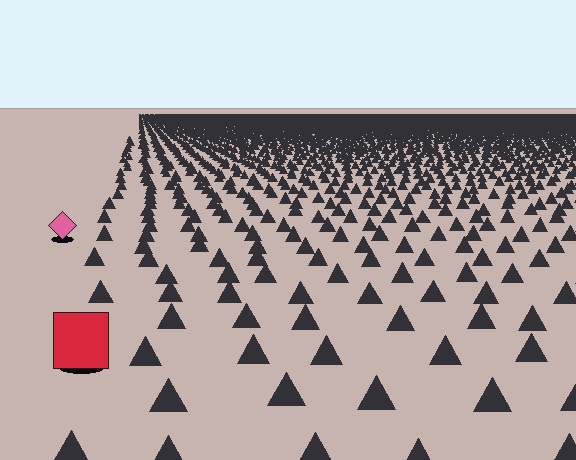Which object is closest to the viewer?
The red square is closest. The texture marks near it are larger and more spread out.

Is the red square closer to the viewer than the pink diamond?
Yes. The red square is closer — you can tell from the texture gradient: the ground texture is coarser near it.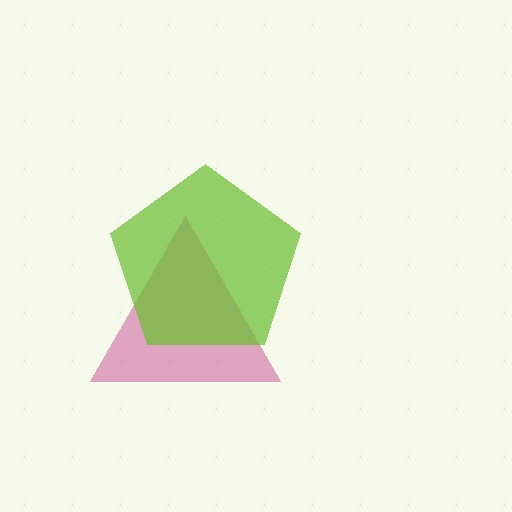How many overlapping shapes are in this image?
There are 2 overlapping shapes in the image.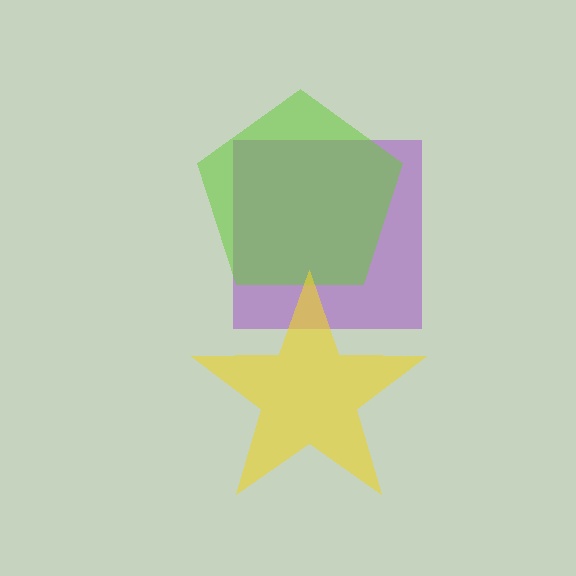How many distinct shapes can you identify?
There are 3 distinct shapes: a purple square, a lime pentagon, a yellow star.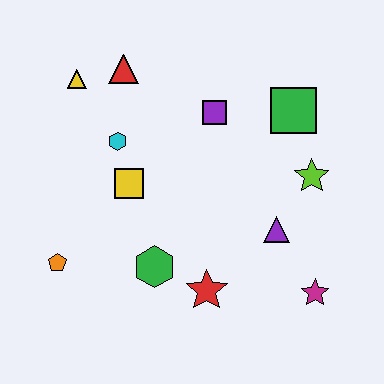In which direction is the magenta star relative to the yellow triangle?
The magenta star is to the right of the yellow triangle.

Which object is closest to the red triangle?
The yellow triangle is closest to the red triangle.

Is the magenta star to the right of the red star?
Yes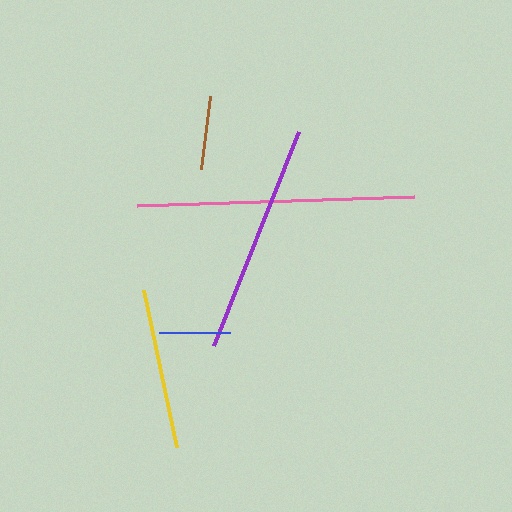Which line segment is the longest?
The pink line is the longest at approximately 277 pixels.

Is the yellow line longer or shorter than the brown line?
The yellow line is longer than the brown line.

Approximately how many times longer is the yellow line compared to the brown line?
The yellow line is approximately 2.2 times the length of the brown line.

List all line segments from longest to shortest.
From longest to shortest: pink, purple, yellow, brown, blue.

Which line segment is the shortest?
The blue line is the shortest at approximately 71 pixels.